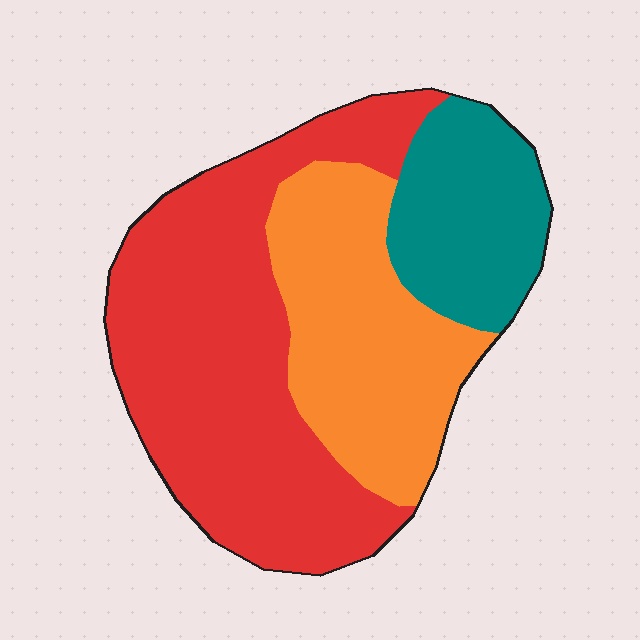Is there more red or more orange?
Red.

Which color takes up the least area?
Teal, at roughly 20%.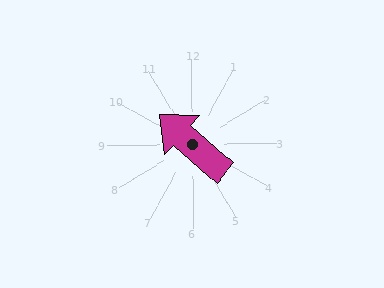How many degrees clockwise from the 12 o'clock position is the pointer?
Approximately 312 degrees.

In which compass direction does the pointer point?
Northwest.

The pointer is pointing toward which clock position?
Roughly 10 o'clock.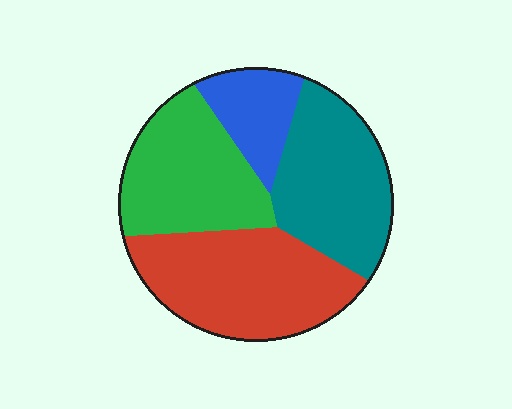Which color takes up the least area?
Blue, at roughly 10%.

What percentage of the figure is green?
Green covers about 25% of the figure.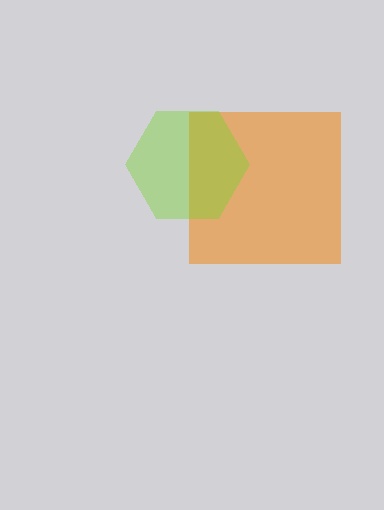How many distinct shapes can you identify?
There are 2 distinct shapes: an orange square, a lime hexagon.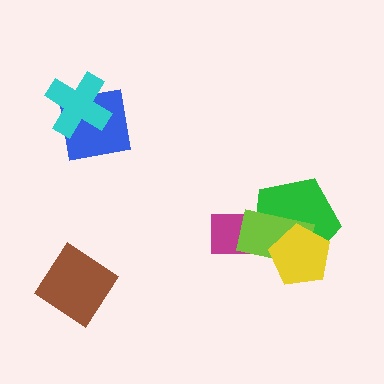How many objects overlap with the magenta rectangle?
2 objects overlap with the magenta rectangle.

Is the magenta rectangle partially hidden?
Yes, it is partially covered by another shape.